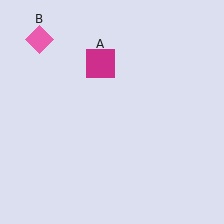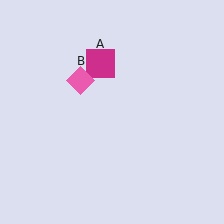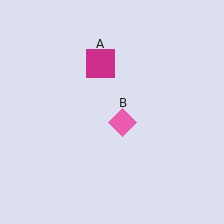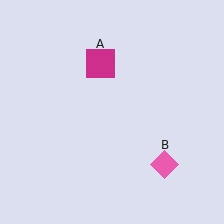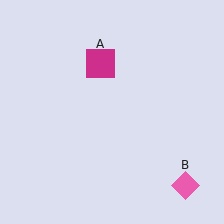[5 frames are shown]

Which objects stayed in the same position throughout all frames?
Magenta square (object A) remained stationary.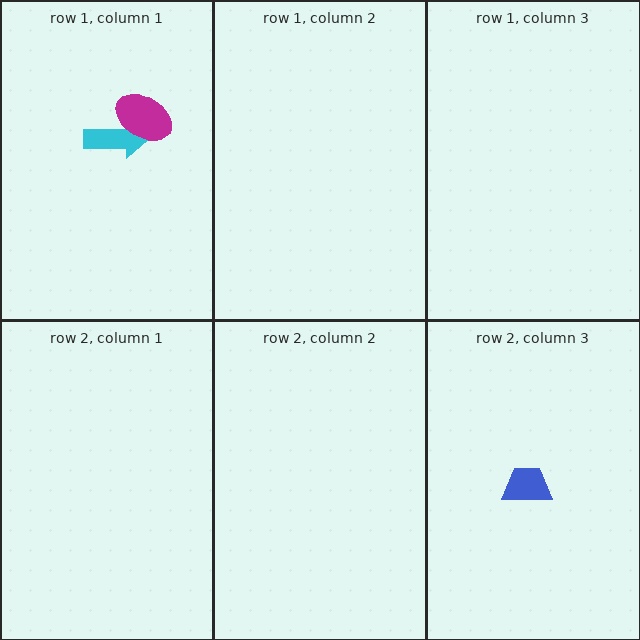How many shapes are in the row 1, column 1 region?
2.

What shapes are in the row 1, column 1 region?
The cyan arrow, the magenta ellipse.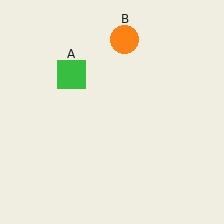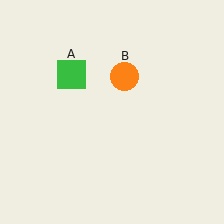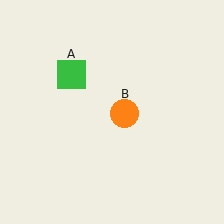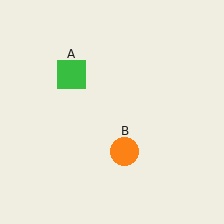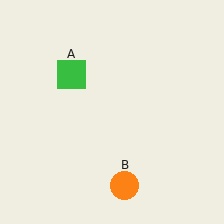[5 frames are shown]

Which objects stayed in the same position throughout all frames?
Green square (object A) remained stationary.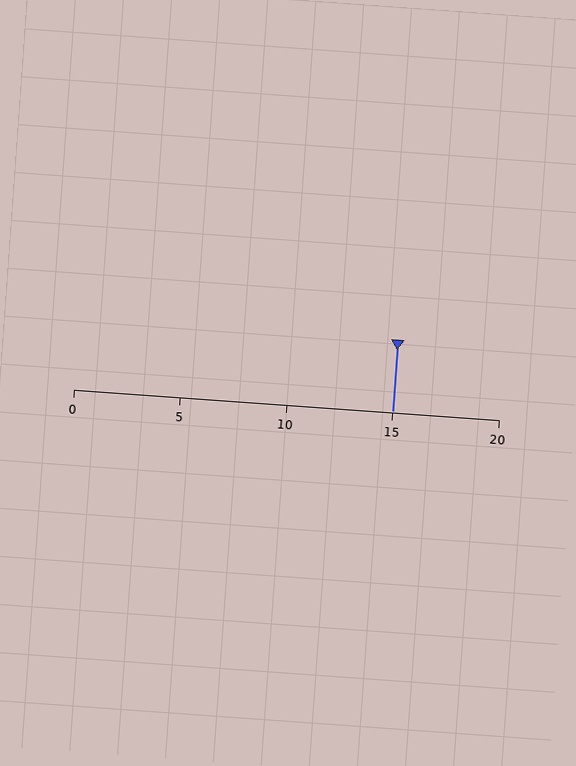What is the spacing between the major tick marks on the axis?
The major ticks are spaced 5 apart.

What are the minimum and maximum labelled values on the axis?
The axis runs from 0 to 20.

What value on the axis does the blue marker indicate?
The marker indicates approximately 15.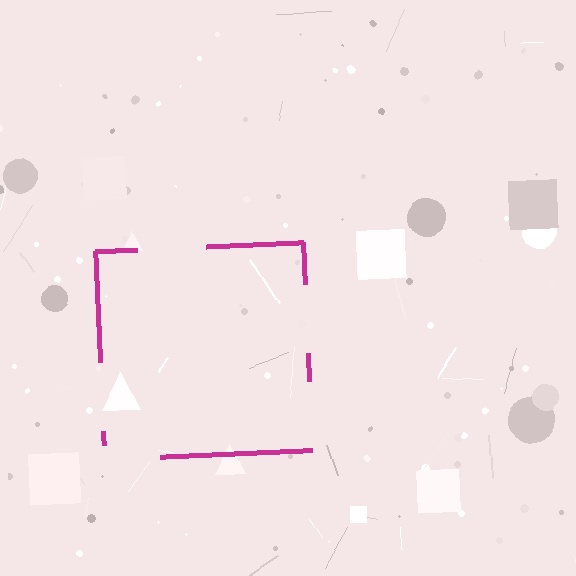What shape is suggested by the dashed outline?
The dashed outline suggests a square.